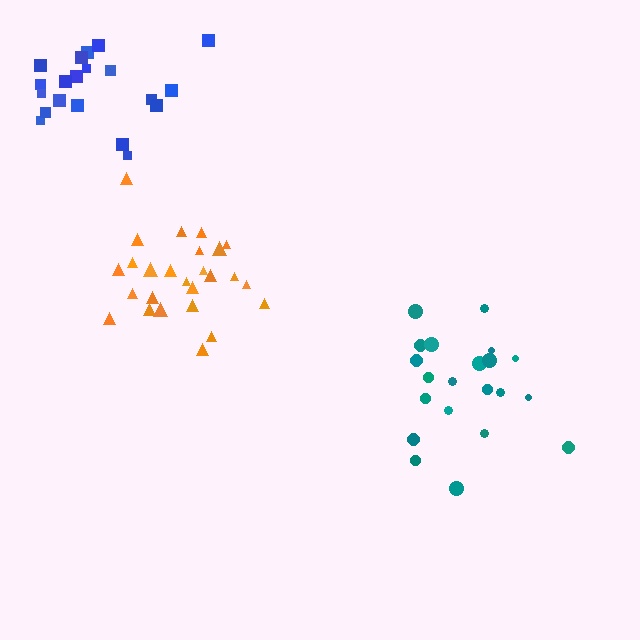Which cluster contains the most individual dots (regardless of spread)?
Orange (26).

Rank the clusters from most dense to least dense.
teal, orange, blue.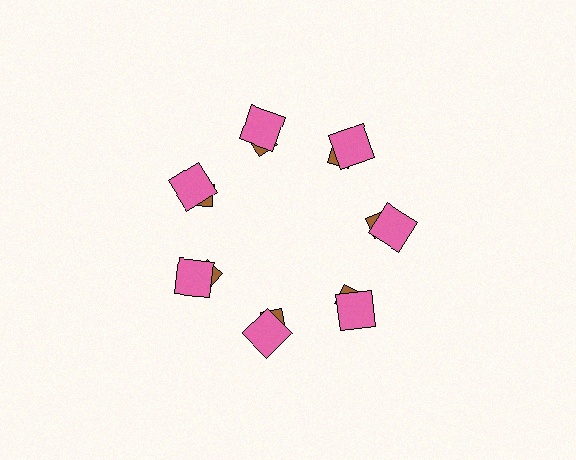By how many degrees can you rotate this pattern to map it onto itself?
The pattern maps onto itself every 51 degrees of rotation.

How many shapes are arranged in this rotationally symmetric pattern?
There are 14 shapes, arranged in 7 groups of 2.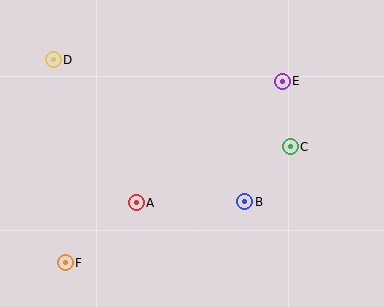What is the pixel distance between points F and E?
The distance between F and E is 283 pixels.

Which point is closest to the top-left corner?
Point D is closest to the top-left corner.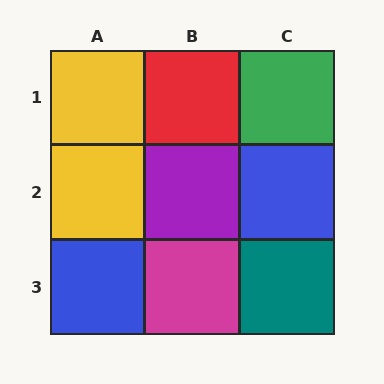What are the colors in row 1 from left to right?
Yellow, red, green.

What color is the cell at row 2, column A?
Yellow.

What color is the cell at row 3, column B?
Magenta.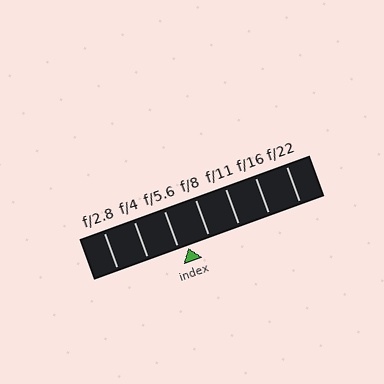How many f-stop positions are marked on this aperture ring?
There are 7 f-stop positions marked.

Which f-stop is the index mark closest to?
The index mark is closest to f/5.6.